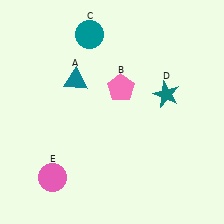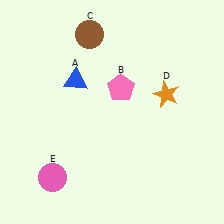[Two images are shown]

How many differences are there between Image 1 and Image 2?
There are 3 differences between the two images.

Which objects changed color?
A changed from teal to blue. C changed from teal to brown. D changed from teal to orange.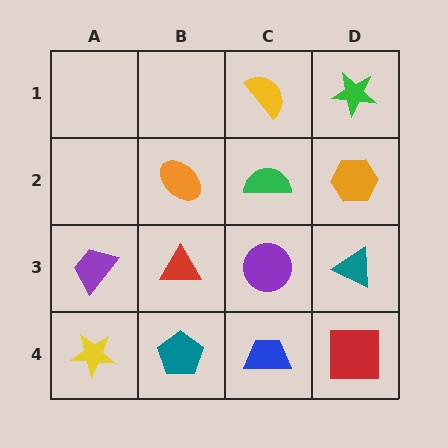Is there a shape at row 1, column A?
No, that cell is empty.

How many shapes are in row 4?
4 shapes.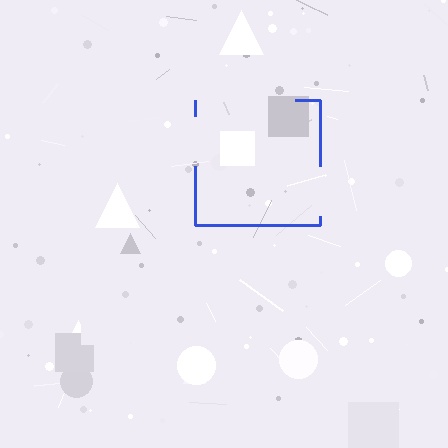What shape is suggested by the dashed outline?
The dashed outline suggests a square.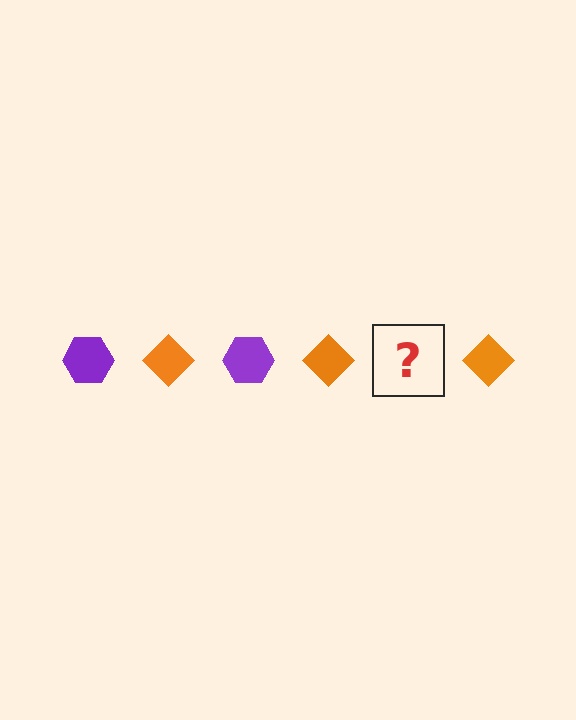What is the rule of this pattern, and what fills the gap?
The rule is that the pattern alternates between purple hexagon and orange diamond. The gap should be filled with a purple hexagon.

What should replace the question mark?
The question mark should be replaced with a purple hexagon.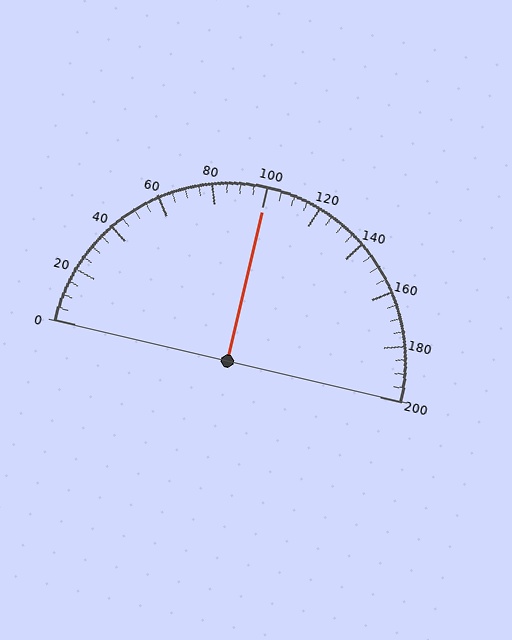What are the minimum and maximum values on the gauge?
The gauge ranges from 0 to 200.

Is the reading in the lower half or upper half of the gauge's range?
The reading is in the upper half of the range (0 to 200).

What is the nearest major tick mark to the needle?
The nearest major tick mark is 100.